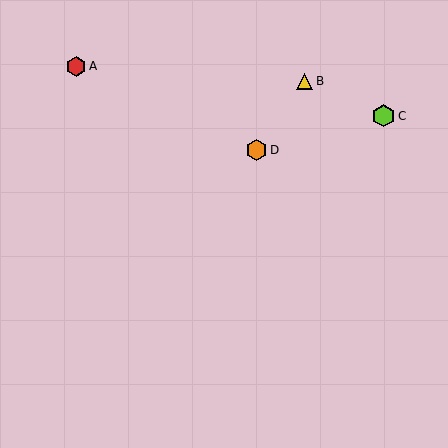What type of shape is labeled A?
Shape A is a red hexagon.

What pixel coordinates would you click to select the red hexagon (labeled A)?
Click at (76, 66) to select the red hexagon A.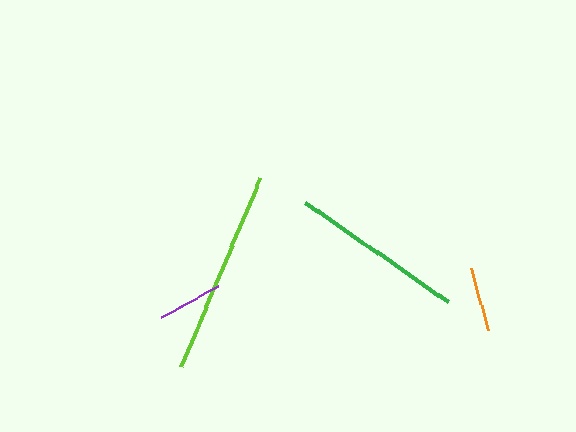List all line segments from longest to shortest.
From longest to shortest: lime, green, purple, orange.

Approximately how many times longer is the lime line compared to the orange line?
The lime line is approximately 3.2 times the length of the orange line.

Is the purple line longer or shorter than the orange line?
The purple line is longer than the orange line.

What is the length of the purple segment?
The purple segment is approximately 65 pixels long.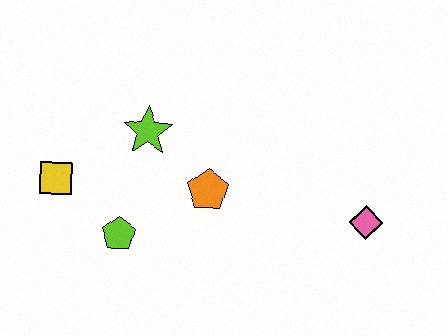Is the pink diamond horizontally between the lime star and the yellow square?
No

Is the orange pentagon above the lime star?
No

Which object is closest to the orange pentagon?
The lime star is closest to the orange pentagon.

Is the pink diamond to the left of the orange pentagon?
No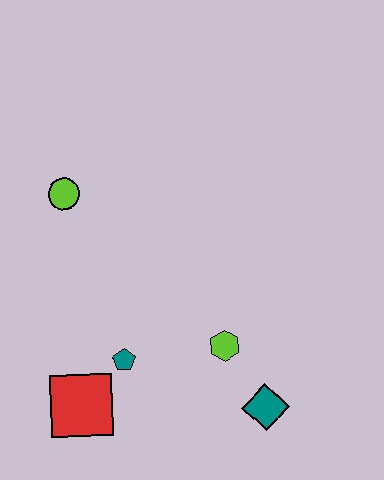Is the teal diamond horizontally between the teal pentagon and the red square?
No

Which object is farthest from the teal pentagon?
The lime circle is farthest from the teal pentagon.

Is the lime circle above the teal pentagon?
Yes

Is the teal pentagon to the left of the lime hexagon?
Yes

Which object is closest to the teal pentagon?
The red square is closest to the teal pentagon.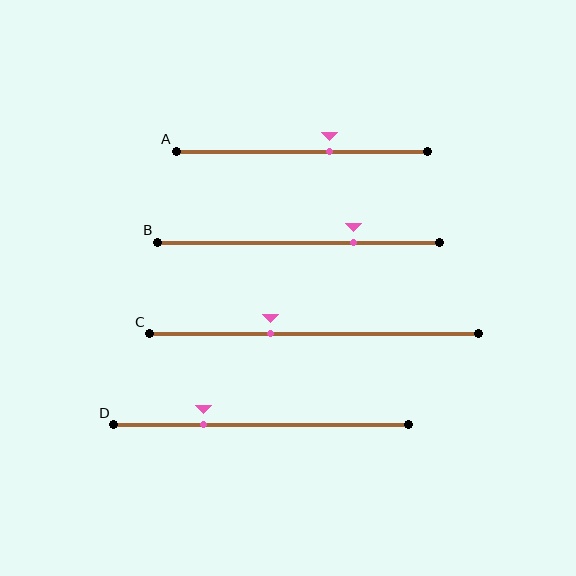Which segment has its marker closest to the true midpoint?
Segment A has its marker closest to the true midpoint.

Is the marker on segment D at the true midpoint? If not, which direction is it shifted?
No, the marker on segment D is shifted to the left by about 19% of the segment length.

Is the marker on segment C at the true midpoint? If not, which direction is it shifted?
No, the marker on segment C is shifted to the left by about 13% of the segment length.